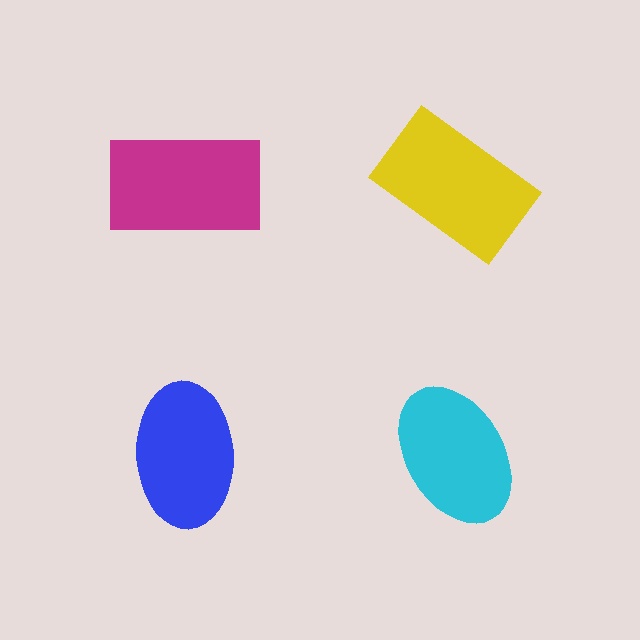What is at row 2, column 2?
A cyan ellipse.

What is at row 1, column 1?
A magenta rectangle.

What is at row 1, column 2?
A yellow rectangle.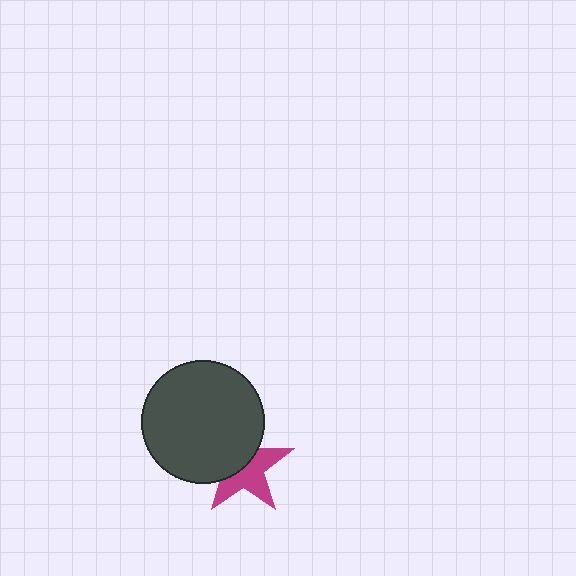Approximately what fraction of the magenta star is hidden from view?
Roughly 46% of the magenta star is hidden behind the dark gray circle.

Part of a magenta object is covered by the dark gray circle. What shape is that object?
It is a star.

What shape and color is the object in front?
The object in front is a dark gray circle.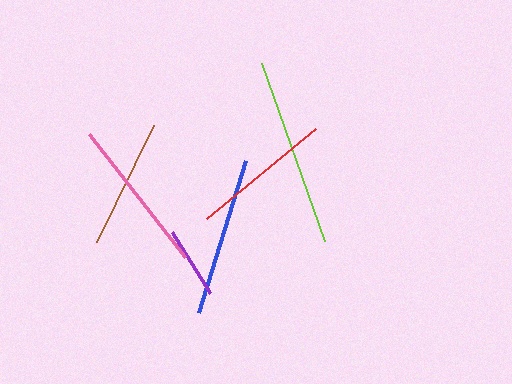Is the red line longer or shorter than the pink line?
The pink line is longer than the red line.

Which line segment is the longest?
The lime line is the longest at approximately 188 pixels.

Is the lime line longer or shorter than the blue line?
The lime line is longer than the blue line.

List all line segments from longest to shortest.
From longest to shortest: lime, blue, pink, red, brown, purple.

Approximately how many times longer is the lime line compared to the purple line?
The lime line is approximately 2.6 times the length of the purple line.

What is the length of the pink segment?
The pink segment is approximately 156 pixels long.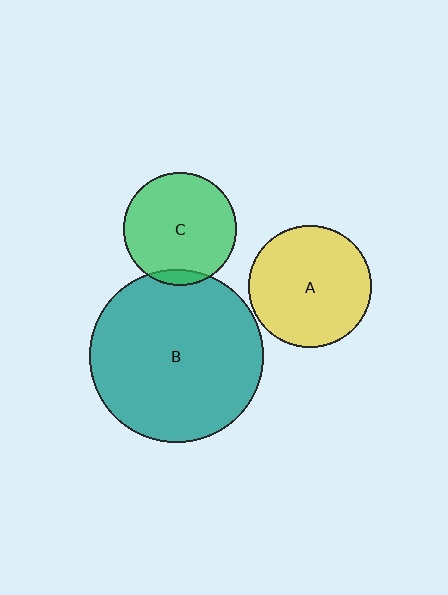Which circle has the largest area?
Circle B (teal).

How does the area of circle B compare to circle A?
Approximately 2.0 times.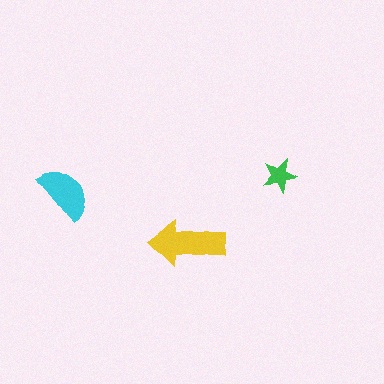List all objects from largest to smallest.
The yellow arrow, the cyan semicircle, the green star.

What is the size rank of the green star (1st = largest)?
3rd.